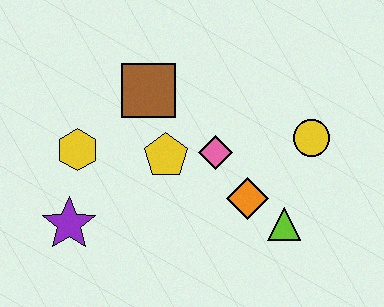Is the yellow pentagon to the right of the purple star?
Yes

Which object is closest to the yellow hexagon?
The purple star is closest to the yellow hexagon.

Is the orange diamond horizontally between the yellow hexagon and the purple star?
No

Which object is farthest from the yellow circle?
The purple star is farthest from the yellow circle.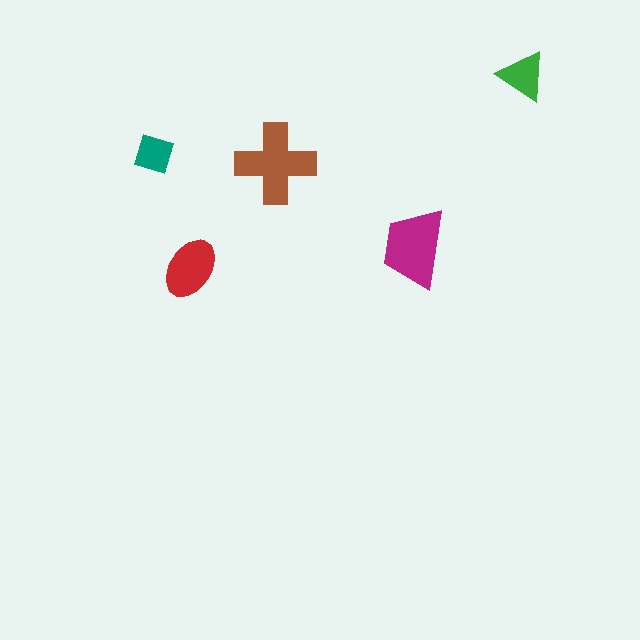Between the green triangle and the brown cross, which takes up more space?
The brown cross.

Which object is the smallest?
The teal square.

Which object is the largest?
The brown cross.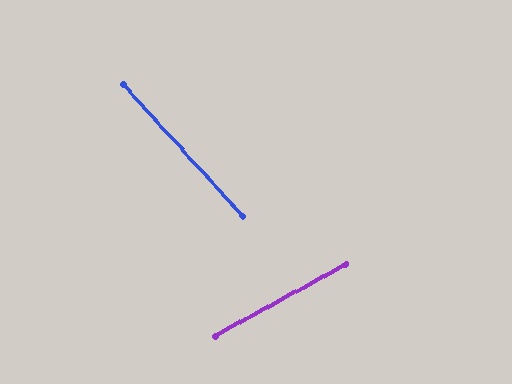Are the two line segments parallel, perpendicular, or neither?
Neither parallel nor perpendicular — they differ by about 77°.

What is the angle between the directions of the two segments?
Approximately 77 degrees.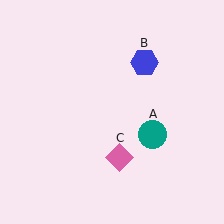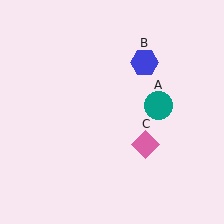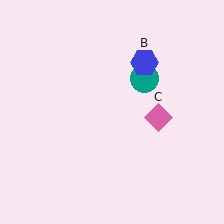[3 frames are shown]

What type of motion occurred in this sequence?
The teal circle (object A), pink diamond (object C) rotated counterclockwise around the center of the scene.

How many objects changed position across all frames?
2 objects changed position: teal circle (object A), pink diamond (object C).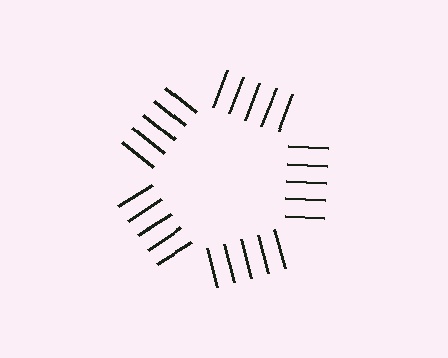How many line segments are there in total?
25 — 5 along each of the 5 edges.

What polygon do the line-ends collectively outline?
An illusory pentagon — the line segments terminate on its edges but no continuous stroke is drawn.